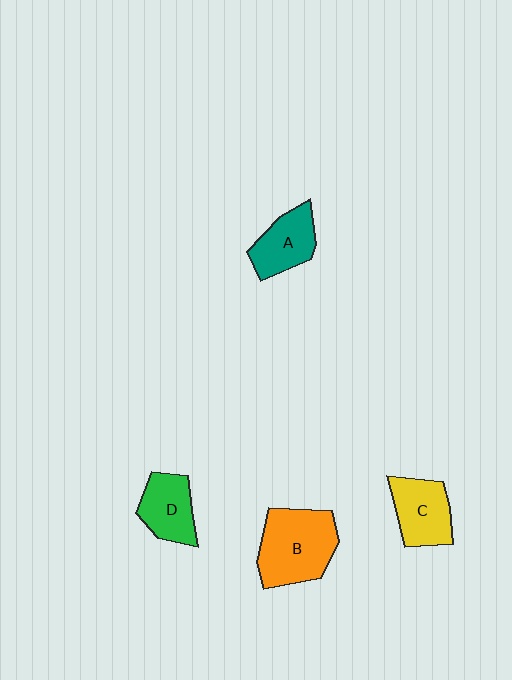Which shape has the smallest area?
Shape A (teal).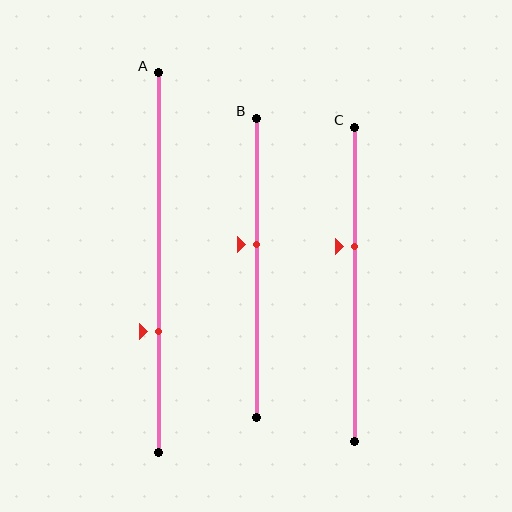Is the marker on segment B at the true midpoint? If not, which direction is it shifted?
No, the marker on segment B is shifted upward by about 8% of the segment length.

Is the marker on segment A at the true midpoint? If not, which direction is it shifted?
No, the marker on segment A is shifted downward by about 18% of the segment length.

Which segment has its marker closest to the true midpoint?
Segment B has its marker closest to the true midpoint.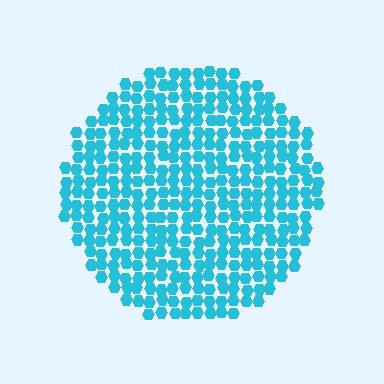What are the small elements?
The small elements are hexagons.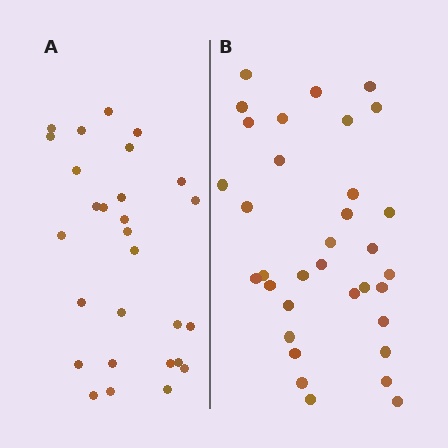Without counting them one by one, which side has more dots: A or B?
Region B (the right region) has more dots.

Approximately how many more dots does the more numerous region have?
Region B has about 6 more dots than region A.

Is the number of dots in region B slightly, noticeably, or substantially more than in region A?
Region B has only slightly more — the two regions are fairly close. The ratio is roughly 1.2 to 1.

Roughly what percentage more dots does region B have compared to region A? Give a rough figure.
About 20% more.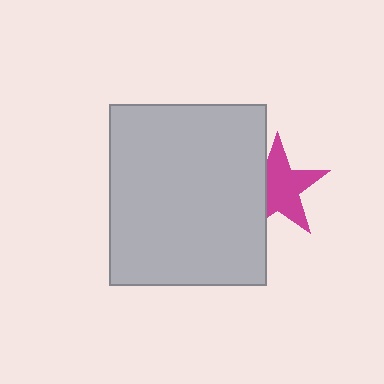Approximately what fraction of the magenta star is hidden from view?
Roughly 33% of the magenta star is hidden behind the light gray rectangle.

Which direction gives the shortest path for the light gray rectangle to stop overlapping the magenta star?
Moving left gives the shortest separation.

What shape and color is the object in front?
The object in front is a light gray rectangle.